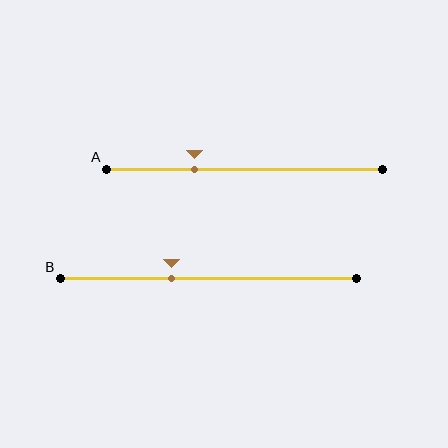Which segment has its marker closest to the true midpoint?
Segment B has its marker closest to the true midpoint.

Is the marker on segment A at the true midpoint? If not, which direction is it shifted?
No, the marker on segment A is shifted to the left by about 18% of the segment length.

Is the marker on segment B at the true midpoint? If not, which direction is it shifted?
No, the marker on segment B is shifted to the left by about 12% of the segment length.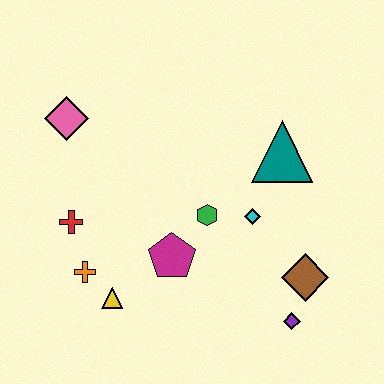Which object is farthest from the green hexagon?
The pink diamond is farthest from the green hexagon.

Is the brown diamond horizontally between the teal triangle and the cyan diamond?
No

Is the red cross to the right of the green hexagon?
No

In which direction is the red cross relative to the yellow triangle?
The red cross is above the yellow triangle.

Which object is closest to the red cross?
The orange cross is closest to the red cross.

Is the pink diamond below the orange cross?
No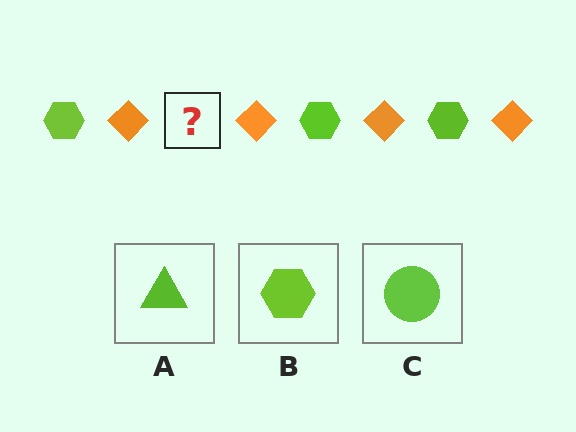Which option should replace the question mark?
Option B.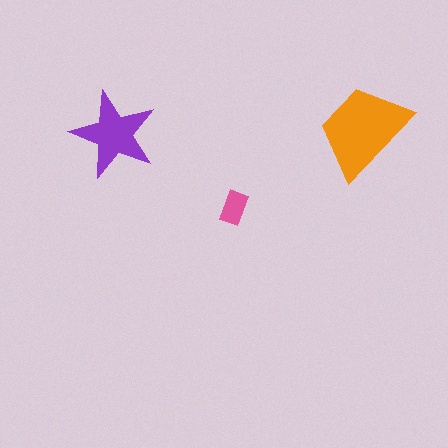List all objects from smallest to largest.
The pink rectangle, the purple star, the orange trapezoid.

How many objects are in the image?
There are 3 objects in the image.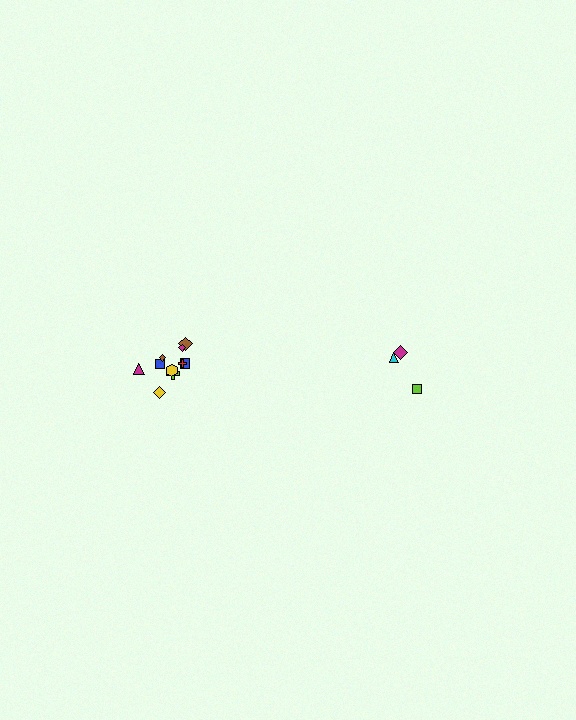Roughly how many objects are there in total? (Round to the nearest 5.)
Roughly 15 objects in total.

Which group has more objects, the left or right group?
The left group.